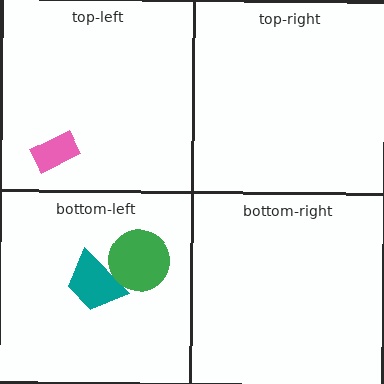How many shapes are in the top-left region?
1.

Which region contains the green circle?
The bottom-left region.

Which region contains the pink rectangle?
The top-left region.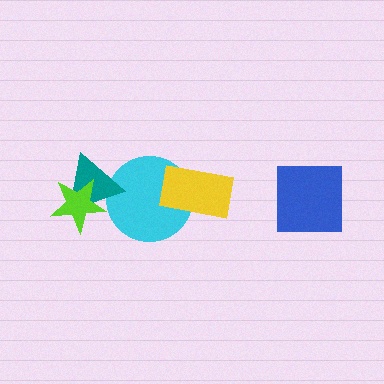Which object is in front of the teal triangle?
The lime star is in front of the teal triangle.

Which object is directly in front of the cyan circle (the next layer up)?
The teal triangle is directly in front of the cyan circle.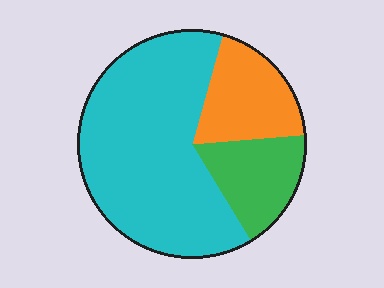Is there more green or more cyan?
Cyan.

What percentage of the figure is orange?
Orange covers 19% of the figure.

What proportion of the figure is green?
Green covers roughly 15% of the figure.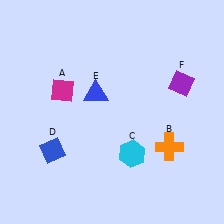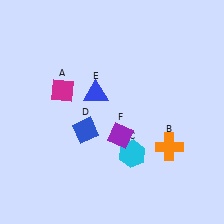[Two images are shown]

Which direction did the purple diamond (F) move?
The purple diamond (F) moved left.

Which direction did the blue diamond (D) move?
The blue diamond (D) moved right.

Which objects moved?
The objects that moved are: the blue diamond (D), the purple diamond (F).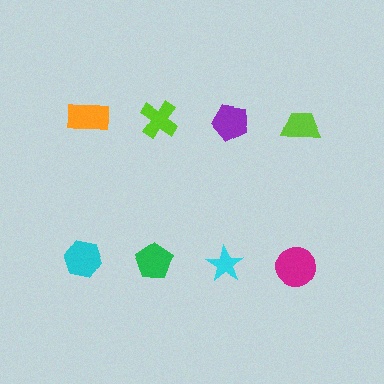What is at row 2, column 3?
A cyan star.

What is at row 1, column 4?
A lime trapezoid.